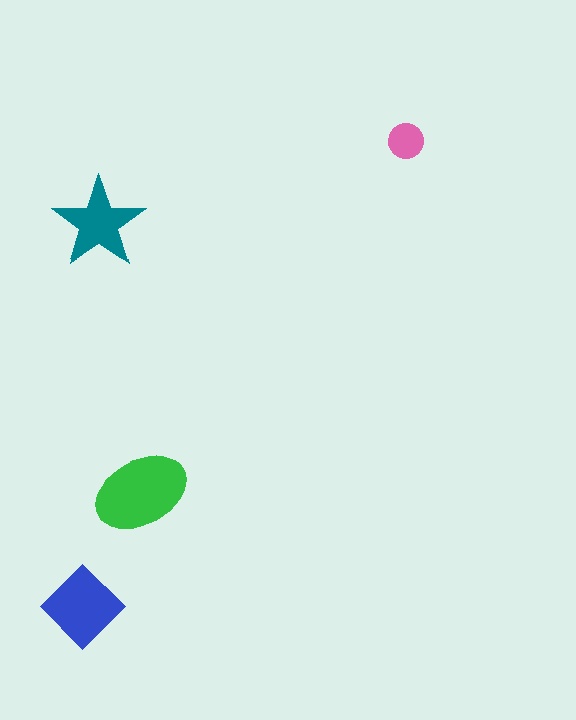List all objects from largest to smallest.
The green ellipse, the blue diamond, the teal star, the pink circle.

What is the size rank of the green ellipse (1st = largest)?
1st.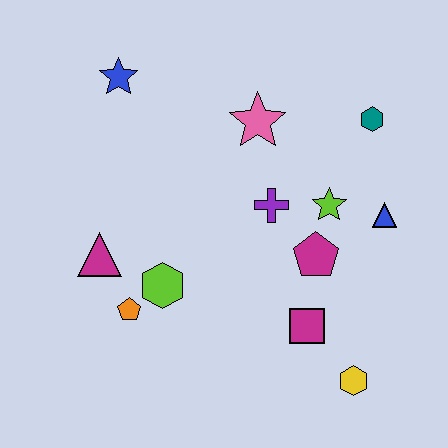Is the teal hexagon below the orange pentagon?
No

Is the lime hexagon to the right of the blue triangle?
No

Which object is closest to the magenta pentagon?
The lime star is closest to the magenta pentagon.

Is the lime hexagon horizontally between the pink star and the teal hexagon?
No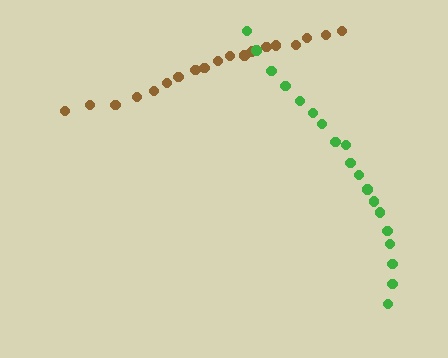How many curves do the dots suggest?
There are 2 distinct paths.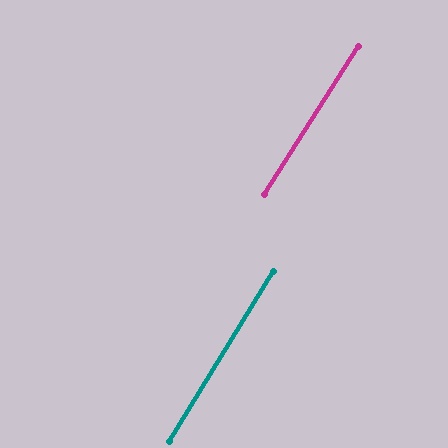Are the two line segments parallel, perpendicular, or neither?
Parallel — their directions differ by only 1.3°.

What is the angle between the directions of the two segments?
Approximately 1 degree.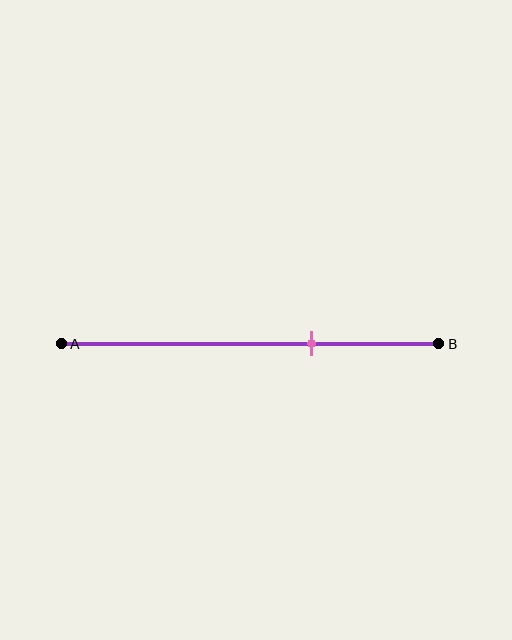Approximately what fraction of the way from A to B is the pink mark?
The pink mark is approximately 65% of the way from A to B.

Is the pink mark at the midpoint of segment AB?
No, the mark is at about 65% from A, not at the 50% midpoint.